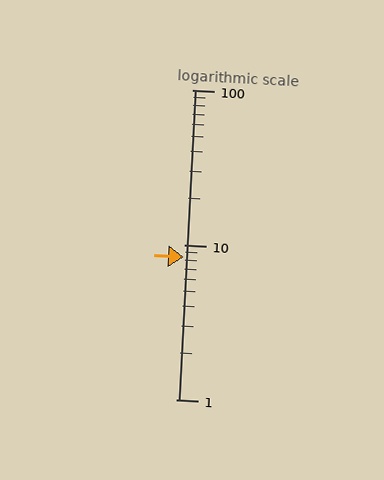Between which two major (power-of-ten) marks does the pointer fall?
The pointer is between 1 and 10.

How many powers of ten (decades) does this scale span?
The scale spans 2 decades, from 1 to 100.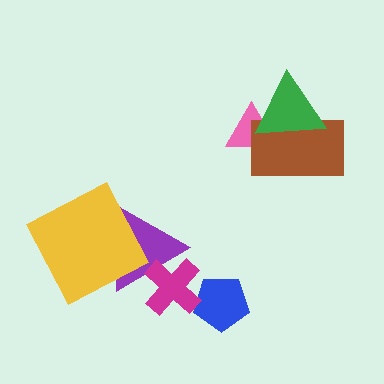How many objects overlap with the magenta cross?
2 objects overlap with the magenta cross.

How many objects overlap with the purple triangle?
2 objects overlap with the purple triangle.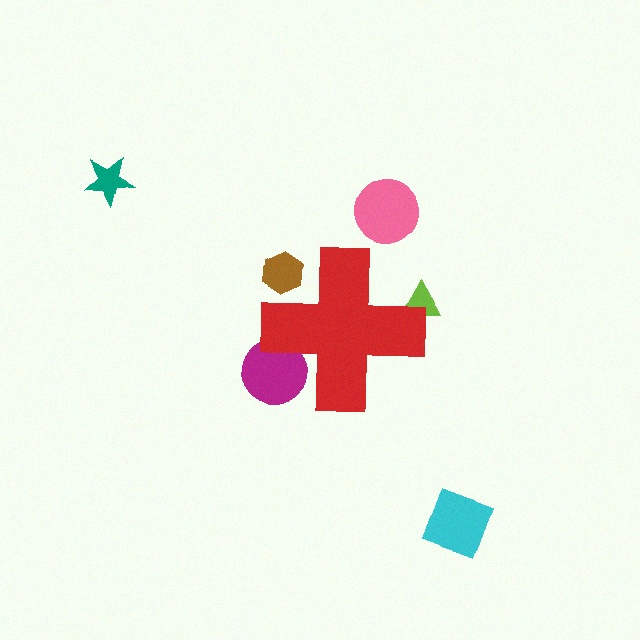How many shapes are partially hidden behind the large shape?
3 shapes are partially hidden.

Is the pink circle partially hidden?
No, the pink circle is fully visible.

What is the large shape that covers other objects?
A red cross.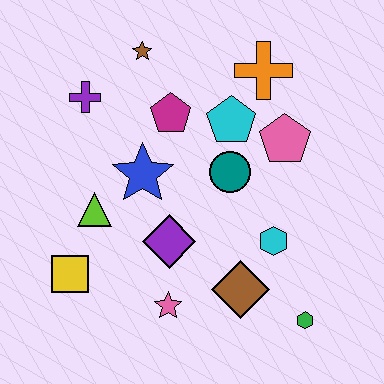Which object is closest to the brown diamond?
The cyan hexagon is closest to the brown diamond.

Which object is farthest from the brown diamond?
The brown star is farthest from the brown diamond.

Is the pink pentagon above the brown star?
No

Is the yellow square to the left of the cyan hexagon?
Yes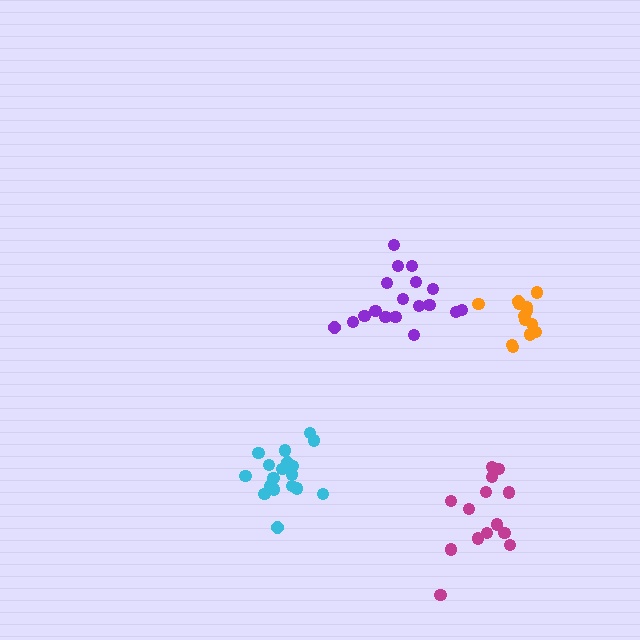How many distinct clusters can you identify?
There are 4 distinct clusters.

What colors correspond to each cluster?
The clusters are colored: cyan, orange, purple, magenta.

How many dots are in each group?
Group 1: 19 dots, Group 2: 14 dots, Group 3: 18 dots, Group 4: 14 dots (65 total).